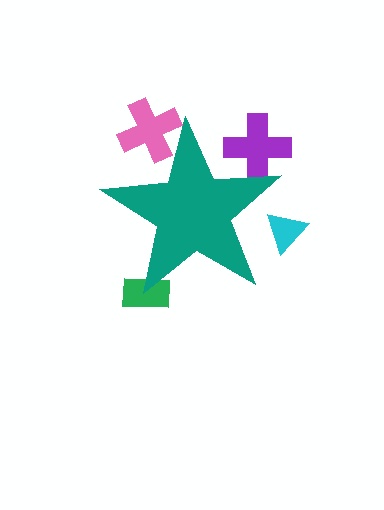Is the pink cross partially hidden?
Yes, the pink cross is partially hidden behind the teal star.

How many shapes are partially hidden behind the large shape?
4 shapes are partially hidden.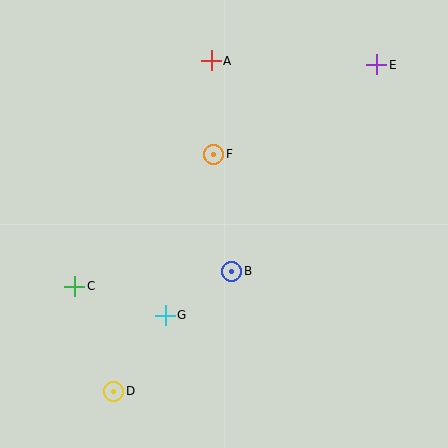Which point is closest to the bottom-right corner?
Point B is closest to the bottom-right corner.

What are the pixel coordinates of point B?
Point B is at (232, 271).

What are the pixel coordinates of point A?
Point A is at (211, 61).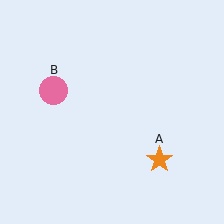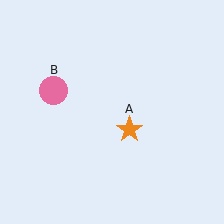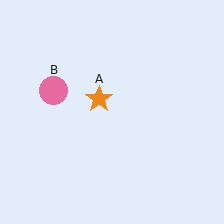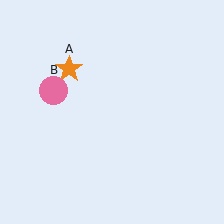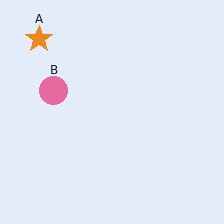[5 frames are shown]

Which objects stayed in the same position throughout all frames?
Pink circle (object B) remained stationary.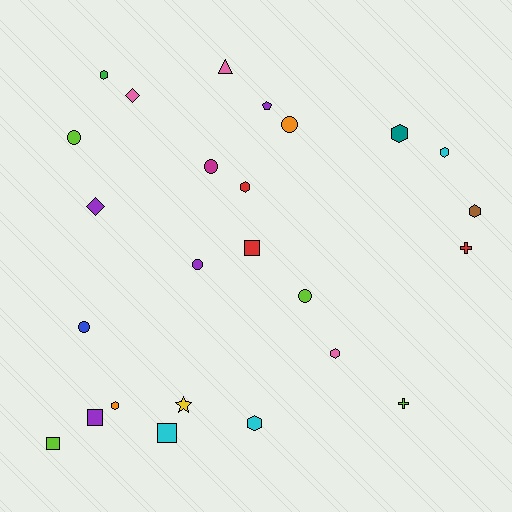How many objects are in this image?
There are 25 objects.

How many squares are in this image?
There are 4 squares.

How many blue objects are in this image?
There is 1 blue object.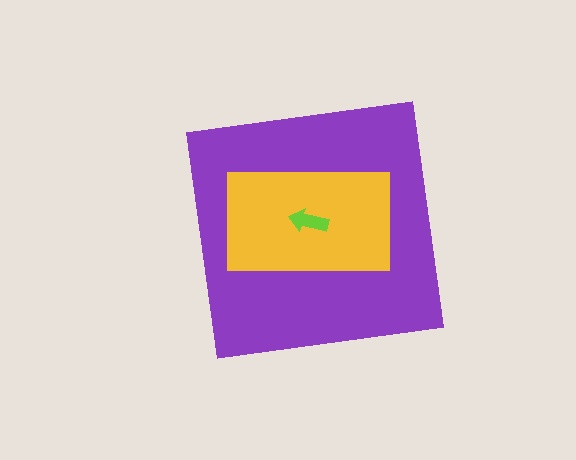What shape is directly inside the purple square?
The yellow rectangle.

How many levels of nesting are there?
3.